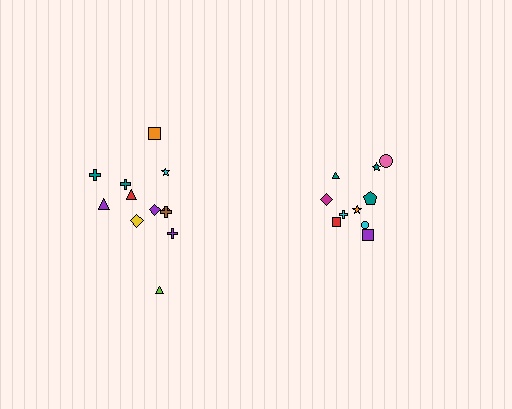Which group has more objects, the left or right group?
The left group.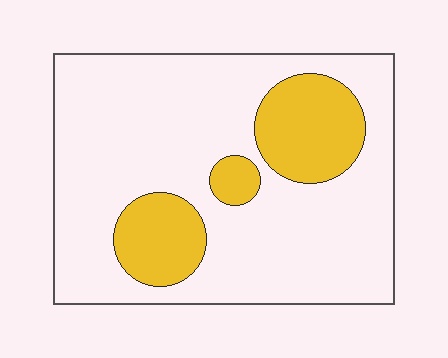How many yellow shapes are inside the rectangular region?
3.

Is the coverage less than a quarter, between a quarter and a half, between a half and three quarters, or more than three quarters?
Less than a quarter.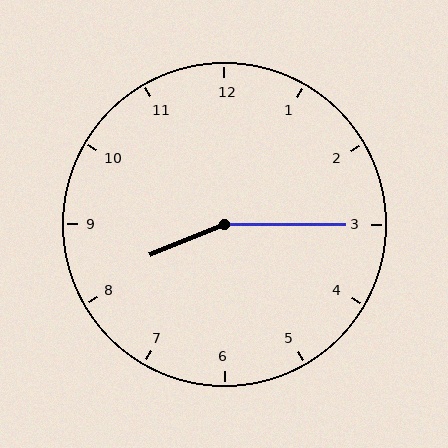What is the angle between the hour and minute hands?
Approximately 158 degrees.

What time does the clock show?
8:15.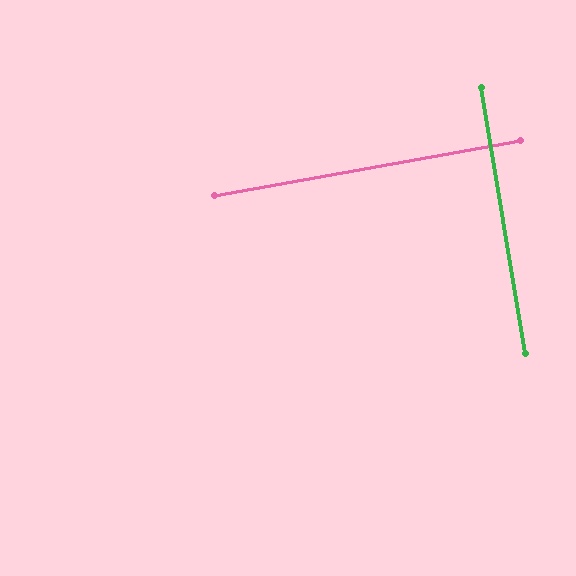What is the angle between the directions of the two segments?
Approximately 89 degrees.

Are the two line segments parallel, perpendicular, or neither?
Perpendicular — they meet at approximately 89°.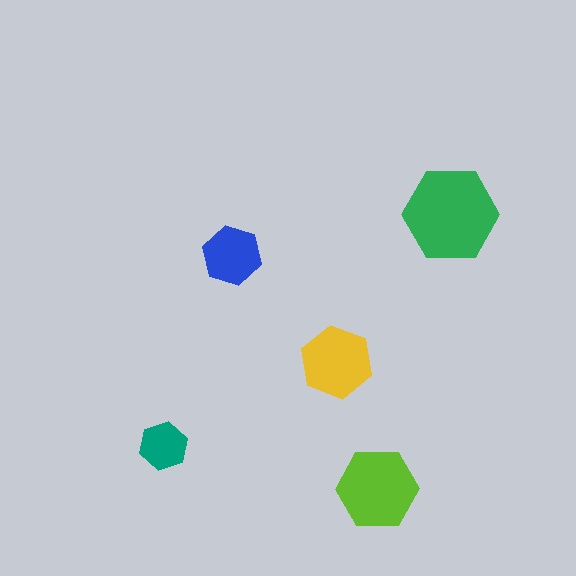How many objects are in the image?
There are 5 objects in the image.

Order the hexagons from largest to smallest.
the green one, the lime one, the yellow one, the blue one, the teal one.